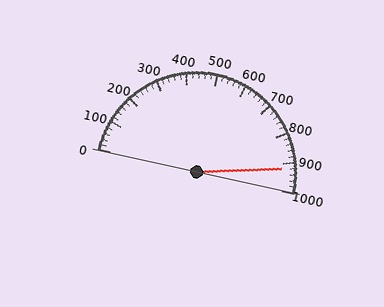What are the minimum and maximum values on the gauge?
The gauge ranges from 0 to 1000.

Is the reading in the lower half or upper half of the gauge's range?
The reading is in the upper half of the range (0 to 1000).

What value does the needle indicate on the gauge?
The needle indicates approximately 920.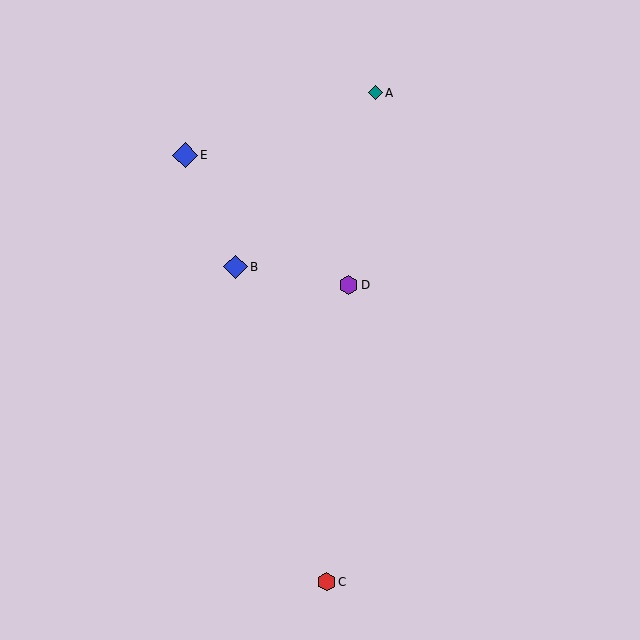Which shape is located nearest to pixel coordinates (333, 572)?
The red hexagon (labeled C) at (327, 582) is nearest to that location.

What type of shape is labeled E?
Shape E is a blue diamond.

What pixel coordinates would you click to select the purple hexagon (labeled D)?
Click at (348, 285) to select the purple hexagon D.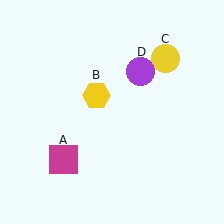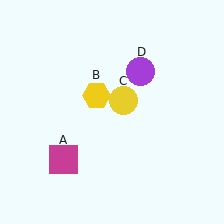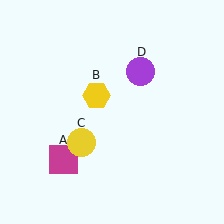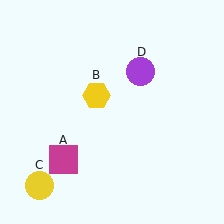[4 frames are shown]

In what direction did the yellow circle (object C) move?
The yellow circle (object C) moved down and to the left.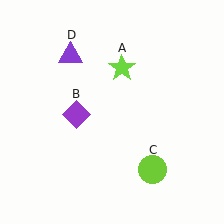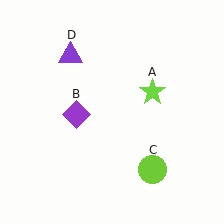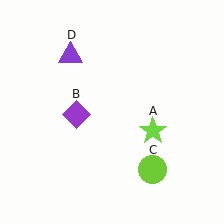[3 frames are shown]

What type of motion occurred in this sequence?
The lime star (object A) rotated clockwise around the center of the scene.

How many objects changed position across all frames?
1 object changed position: lime star (object A).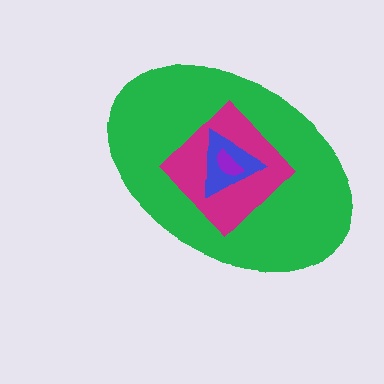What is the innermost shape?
The purple semicircle.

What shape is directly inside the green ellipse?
The magenta diamond.